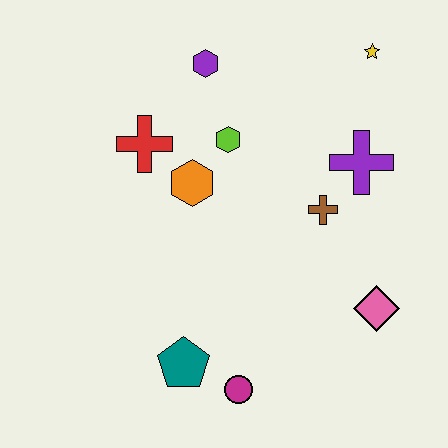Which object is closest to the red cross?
The orange hexagon is closest to the red cross.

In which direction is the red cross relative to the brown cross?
The red cross is to the left of the brown cross.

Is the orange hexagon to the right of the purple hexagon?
No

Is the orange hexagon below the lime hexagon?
Yes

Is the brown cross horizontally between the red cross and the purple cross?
Yes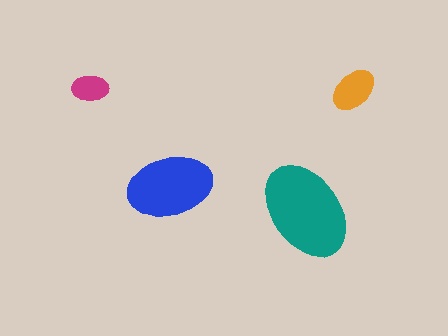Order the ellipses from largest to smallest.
the teal one, the blue one, the orange one, the magenta one.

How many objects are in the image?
There are 4 objects in the image.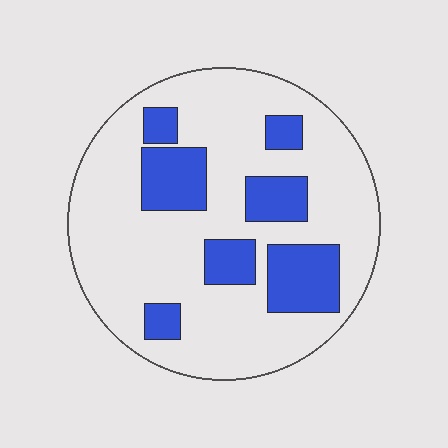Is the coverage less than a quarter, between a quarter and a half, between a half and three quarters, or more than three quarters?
Less than a quarter.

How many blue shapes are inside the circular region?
7.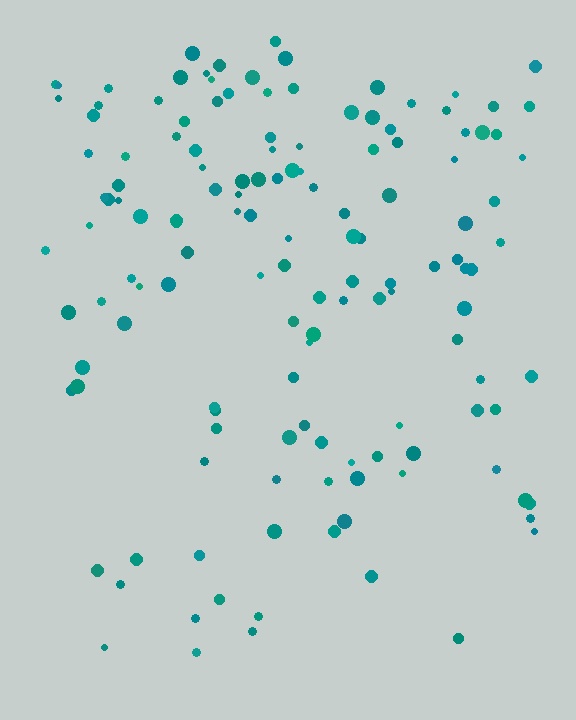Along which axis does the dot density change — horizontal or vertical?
Vertical.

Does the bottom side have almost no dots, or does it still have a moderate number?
Still a moderate number, just noticeably fewer than the top.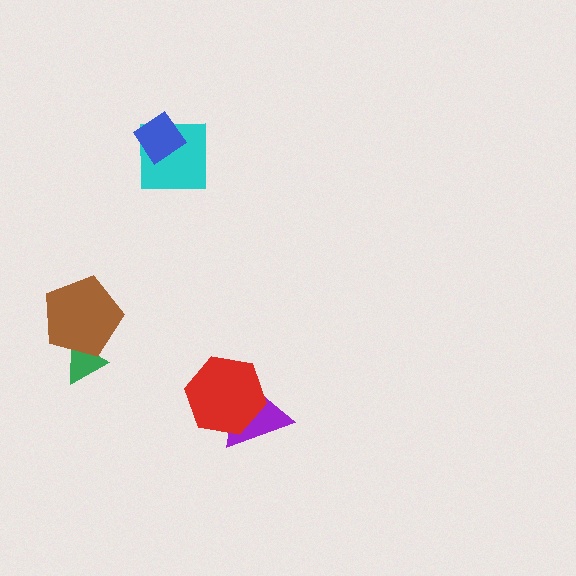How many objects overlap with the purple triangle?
1 object overlaps with the purple triangle.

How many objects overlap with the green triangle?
1 object overlaps with the green triangle.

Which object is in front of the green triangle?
The brown pentagon is in front of the green triangle.